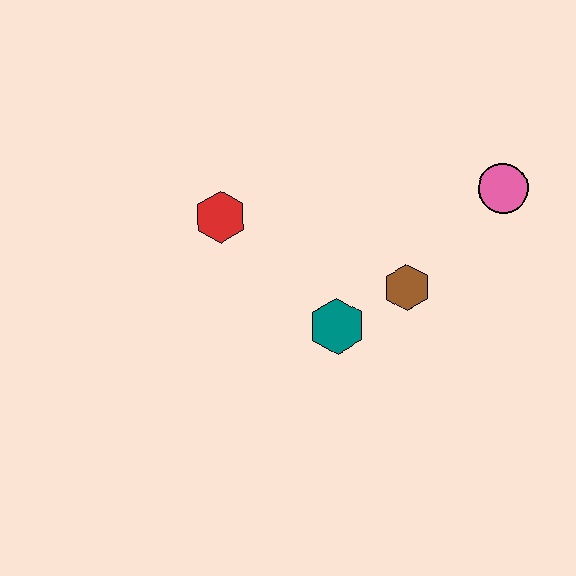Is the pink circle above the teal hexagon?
Yes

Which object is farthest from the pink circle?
The red hexagon is farthest from the pink circle.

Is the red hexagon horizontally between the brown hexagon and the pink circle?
No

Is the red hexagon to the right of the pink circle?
No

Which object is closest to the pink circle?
The brown hexagon is closest to the pink circle.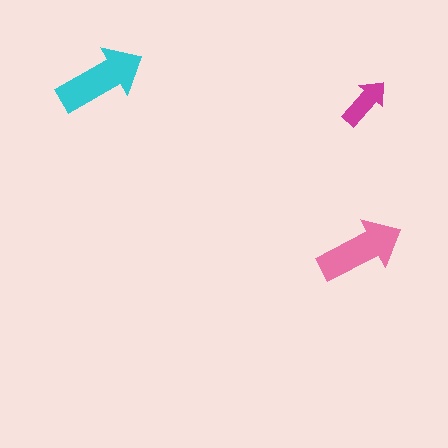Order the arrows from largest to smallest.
the cyan one, the pink one, the magenta one.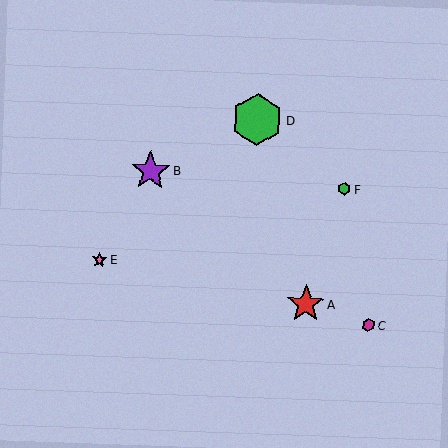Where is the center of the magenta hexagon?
The center of the magenta hexagon is at (368, 325).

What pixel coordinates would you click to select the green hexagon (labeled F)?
Click at (345, 189) to select the green hexagon F.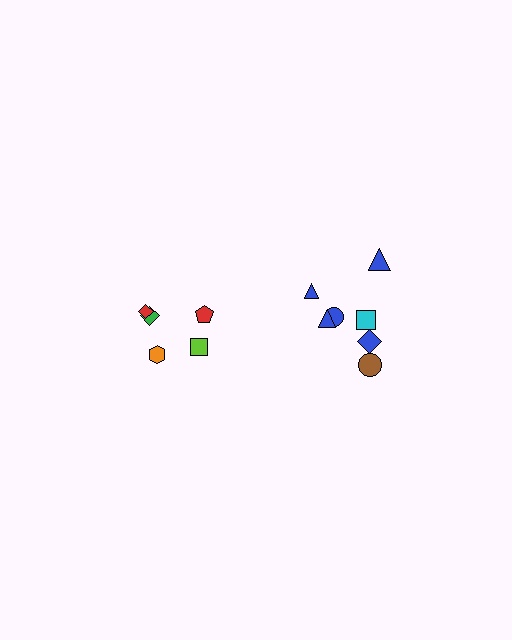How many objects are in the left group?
There are 5 objects.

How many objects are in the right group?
There are 7 objects.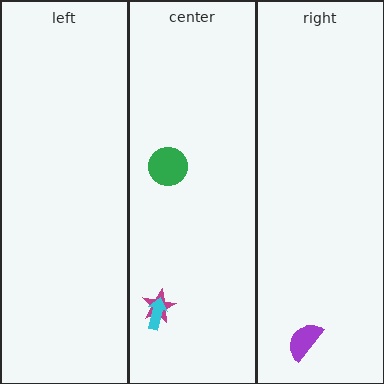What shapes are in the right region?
The purple semicircle.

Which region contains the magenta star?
The center region.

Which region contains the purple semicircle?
The right region.